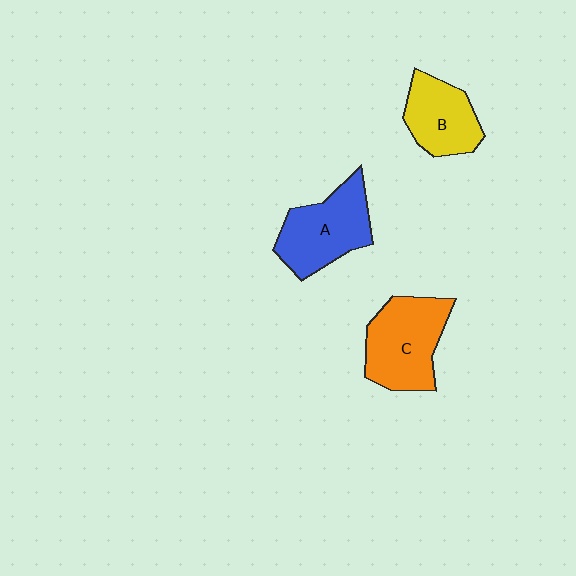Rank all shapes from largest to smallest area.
From largest to smallest: C (orange), A (blue), B (yellow).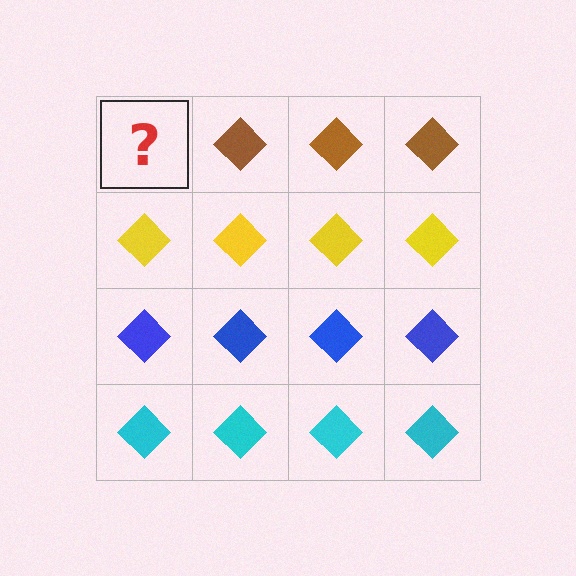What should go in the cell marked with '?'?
The missing cell should contain a brown diamond.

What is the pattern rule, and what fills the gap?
The rule is that each row has a consistent color. The gap should be filled with a brown diamond.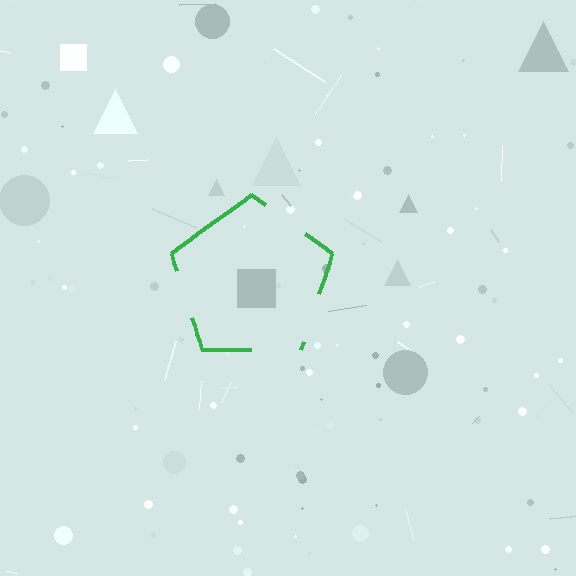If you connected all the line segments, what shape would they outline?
They would outline a pentagon.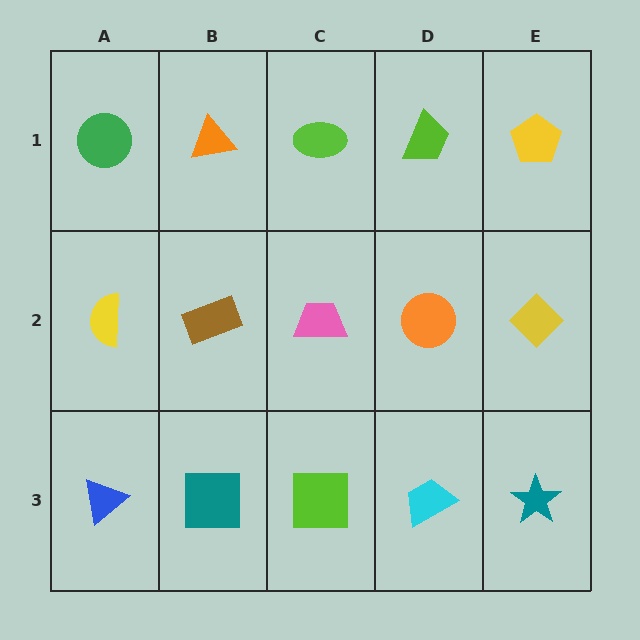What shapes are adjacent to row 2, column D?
A lime trapezoid (row 1, column D), a cyan trapezoid (row 3, column D), a pink trapezoid (row 2, column C), a yellow diamond (row 2, column E).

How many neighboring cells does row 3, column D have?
3.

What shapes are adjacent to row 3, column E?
A yellow diamond (row 2, column E), a cyan trapezoid (row 3, column D).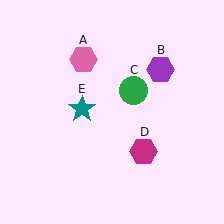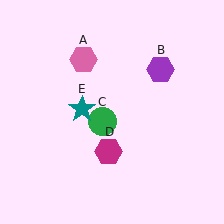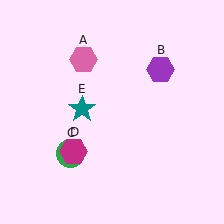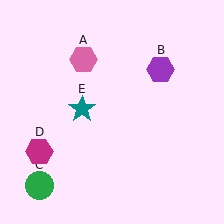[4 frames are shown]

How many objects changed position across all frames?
2 objects changed position: green circle (object C), magenta hexagon (object D).